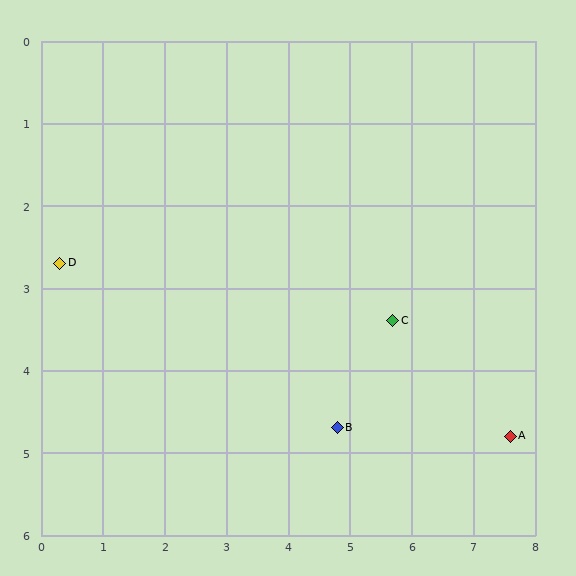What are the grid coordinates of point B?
Point B is at approximately (4.8, 4.7).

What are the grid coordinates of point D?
Point D is at approximately (0.3, 2.7).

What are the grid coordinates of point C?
Point C is at approximately (5.7, 3.4).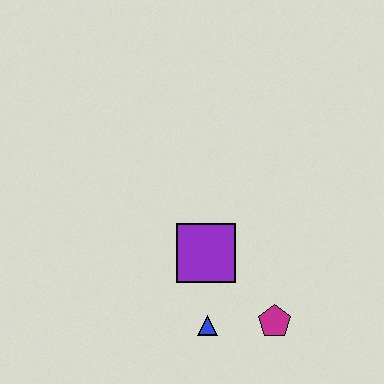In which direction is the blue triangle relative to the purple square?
The blue triangle is below the purple square.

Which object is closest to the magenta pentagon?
The blue triangle is closest to the magenta pentagon.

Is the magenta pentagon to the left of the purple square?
No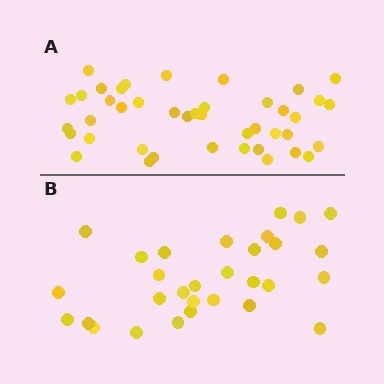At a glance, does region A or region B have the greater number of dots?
Region A (the top region) has more dots.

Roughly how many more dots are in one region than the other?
Region A has roughly 12 or so more dots than region B.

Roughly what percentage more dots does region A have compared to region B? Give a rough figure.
About 40% more.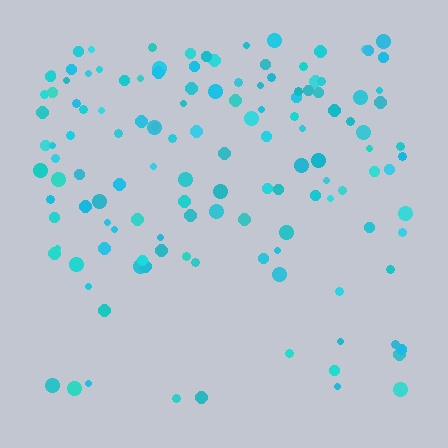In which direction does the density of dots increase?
From bottom to top, with the top side densest.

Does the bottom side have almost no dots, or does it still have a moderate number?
Still a moderate number, just noticeably fewer than the top.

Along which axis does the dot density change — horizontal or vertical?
Vertical.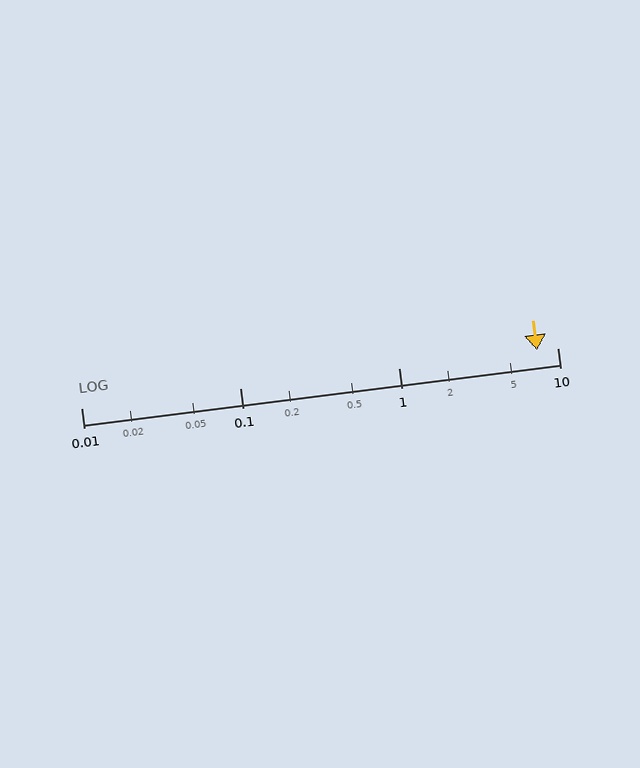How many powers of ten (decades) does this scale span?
The scale spans 3 decades, from 0.01 to 10.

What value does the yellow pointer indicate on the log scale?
The pointer indicates approximately 7.4.